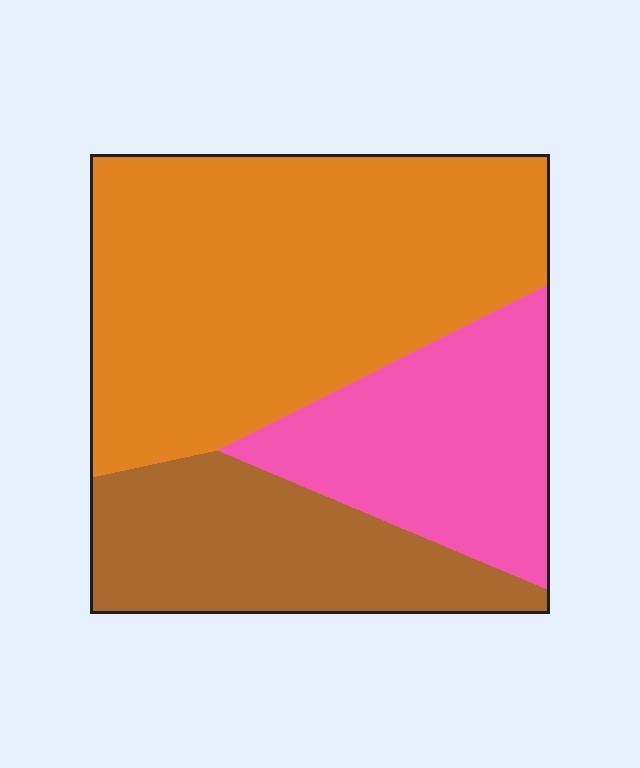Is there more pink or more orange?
Orange.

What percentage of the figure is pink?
Pink covers 24% of the figure.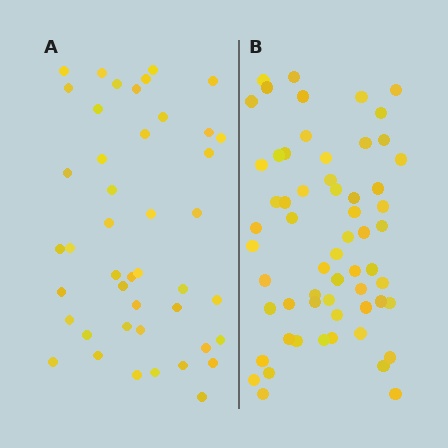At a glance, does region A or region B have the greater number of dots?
Region B (the right region) has more dots.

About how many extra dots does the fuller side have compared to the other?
Region B has approximately 15 more dots than region A.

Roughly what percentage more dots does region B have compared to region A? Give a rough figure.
About 35% more.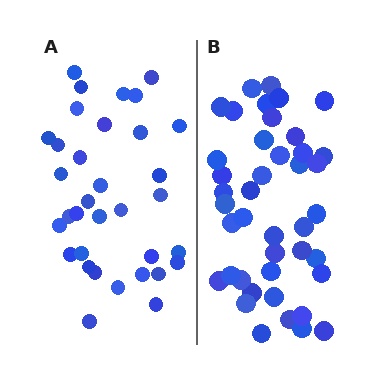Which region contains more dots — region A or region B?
Region B (the right region) has more dots.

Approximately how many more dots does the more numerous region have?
Region B has roughly 8 or so more dots than region A.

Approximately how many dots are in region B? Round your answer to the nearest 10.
About 40 dots. (The exact count is 42, which rounds to 40.)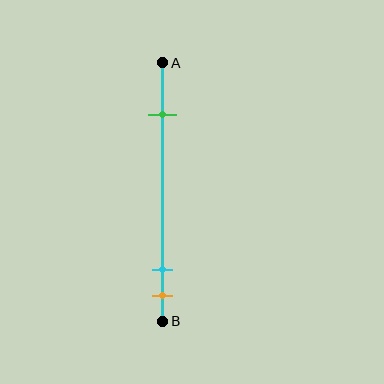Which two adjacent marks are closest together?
The cyan and orange marks are the closest adjacent pair.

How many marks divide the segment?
There are 3 marks dividing the segment.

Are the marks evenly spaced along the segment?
No, the marks are not evenly spaced.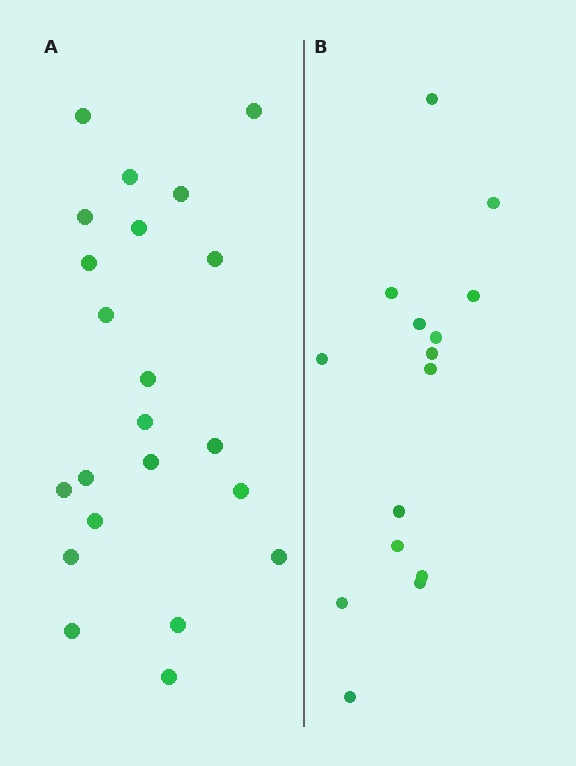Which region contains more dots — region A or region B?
Region A (the left region) has more dots.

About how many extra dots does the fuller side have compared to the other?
Region A has roughly 8 or so more dots than region B.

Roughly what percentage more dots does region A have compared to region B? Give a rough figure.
About 45% more.